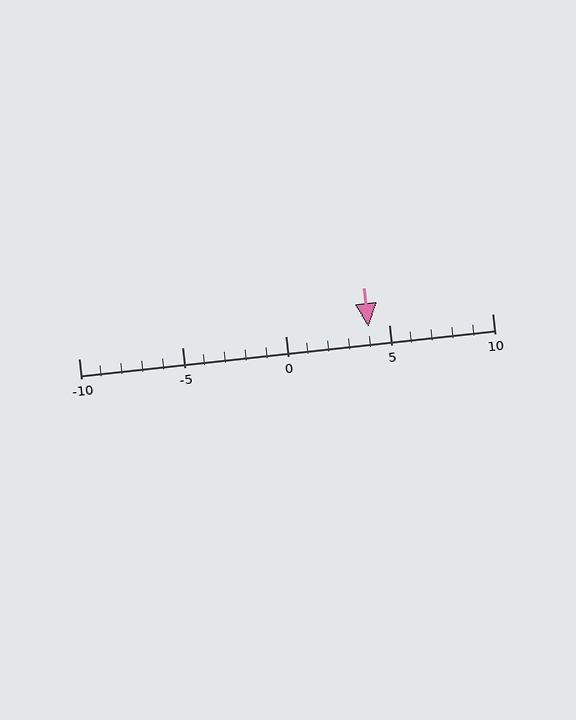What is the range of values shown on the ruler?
The ruler shows values from -10 to 10.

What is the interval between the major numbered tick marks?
The major tick marks are spaced 5 units apart.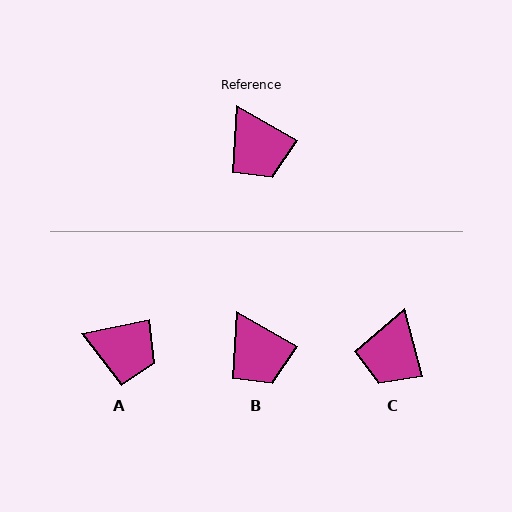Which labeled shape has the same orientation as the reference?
B.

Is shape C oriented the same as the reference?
No, it is off by about 46 degrees.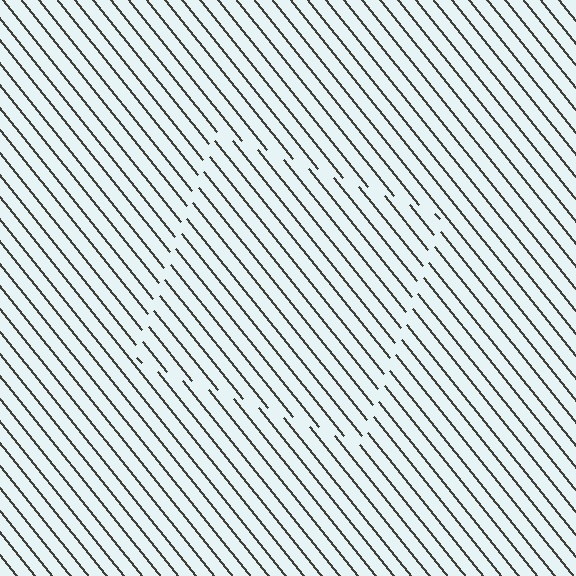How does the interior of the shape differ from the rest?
The interior of the shape contains the same grating, shifted by half a period — the contour is defined by the phase discontinuity where line-ends from the inner and outer gratings abut.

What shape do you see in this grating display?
An illusory square. The interior of the shape contains the same grating, shifted by half a period — the contour is defined by the phase discontinuity where line-ends from the inner and outer gratings abut.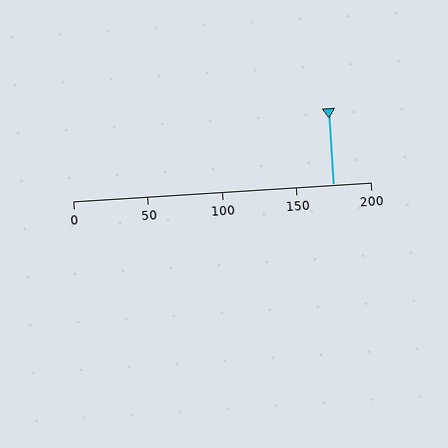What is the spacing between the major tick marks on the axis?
The major ticks are spaced 50 apart.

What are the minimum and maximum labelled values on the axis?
The axis runs from 0 to 200.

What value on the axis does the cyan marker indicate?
The marker indicates approximately 175.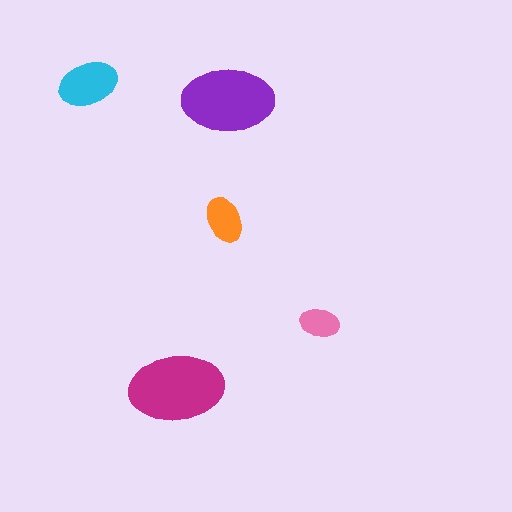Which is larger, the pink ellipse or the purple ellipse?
The purple one.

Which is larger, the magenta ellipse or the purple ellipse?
The magenta one.